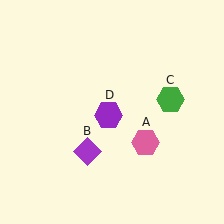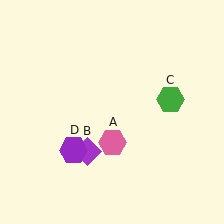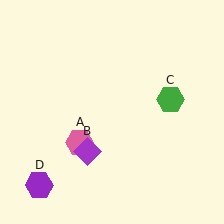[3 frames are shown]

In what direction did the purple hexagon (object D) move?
The purple hexagon (object D) moved down and to the left.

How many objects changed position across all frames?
2 objects changed position: pink hexagon (object A), purple hexagon (object D).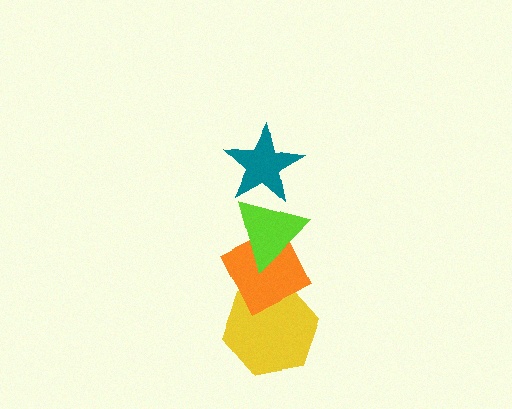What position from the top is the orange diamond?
The orange diamond is 3rd from the top.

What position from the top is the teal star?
The teal star is 1st from the top.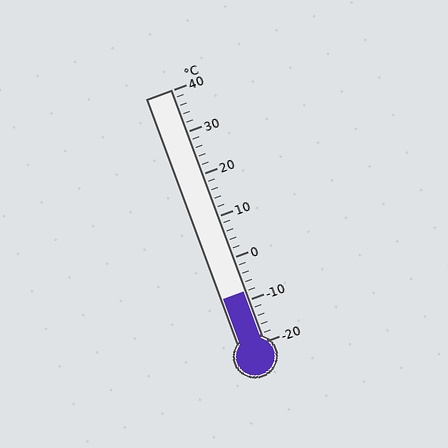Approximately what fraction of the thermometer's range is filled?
The thermometer is filled to approximately 20% of its range.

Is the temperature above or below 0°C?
The temperature is below 0°C.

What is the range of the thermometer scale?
The thermometer scale ranges from -20°C to 40°C.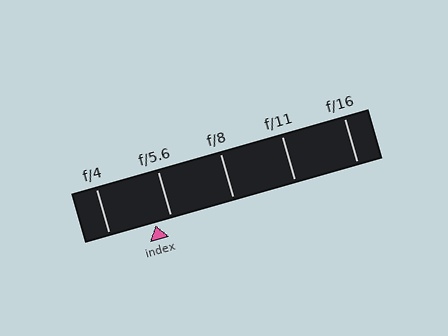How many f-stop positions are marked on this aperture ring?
There are 5 f-stop positions marked.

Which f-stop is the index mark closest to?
The index mark is closest to f/5.6.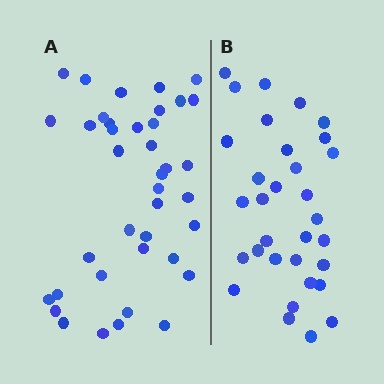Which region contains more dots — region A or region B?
Region A (the left region) has more dots.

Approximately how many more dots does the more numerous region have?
Region A has roughly 8 or so more dots than region B.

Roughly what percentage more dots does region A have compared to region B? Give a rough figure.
About 20% more.